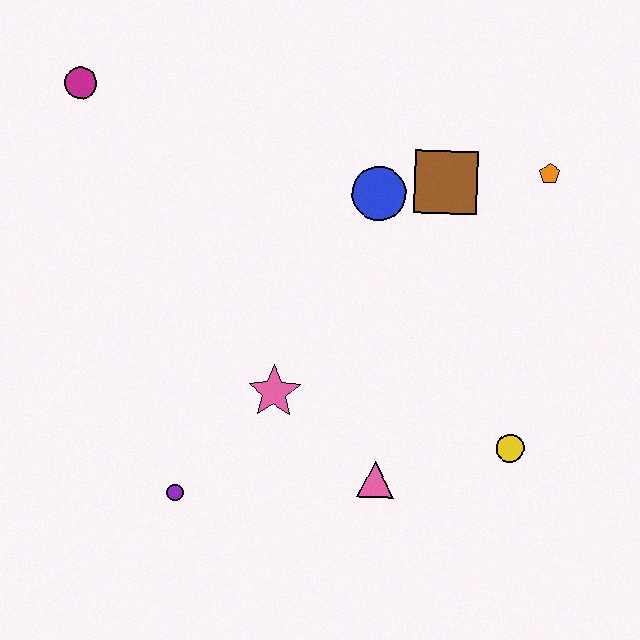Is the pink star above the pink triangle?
Yes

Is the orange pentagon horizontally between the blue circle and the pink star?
No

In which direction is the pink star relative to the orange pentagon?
The pink star is to the left of the orange pentagon.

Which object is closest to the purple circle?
The pink star is closest to the purple circle.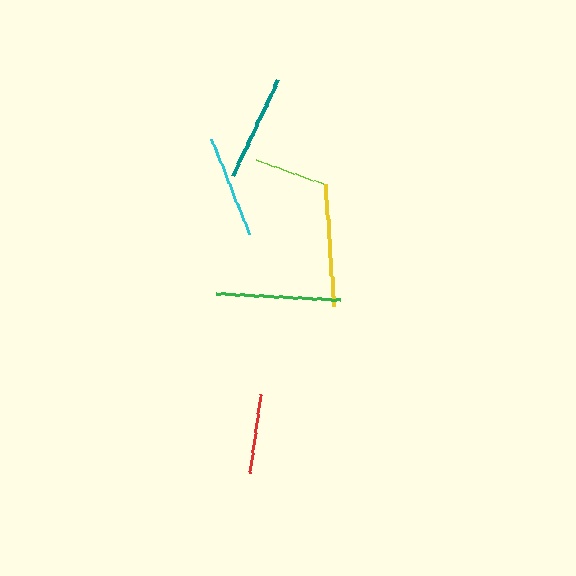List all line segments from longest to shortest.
From longest to shortest: green, yellow, teal, cyan, red, lime.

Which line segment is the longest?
The green line is the longest at approximately 124 pixels.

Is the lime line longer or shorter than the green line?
The green line is longer than the lime line.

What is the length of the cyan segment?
The cyan segment is approximately 102 pixels long.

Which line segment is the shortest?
The lime line is the shortest at approximately 70 pixels.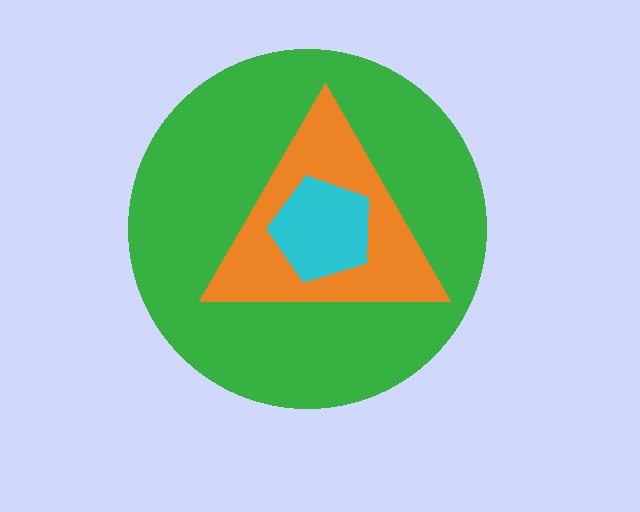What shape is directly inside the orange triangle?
The cyan pentagon.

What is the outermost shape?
The green circle.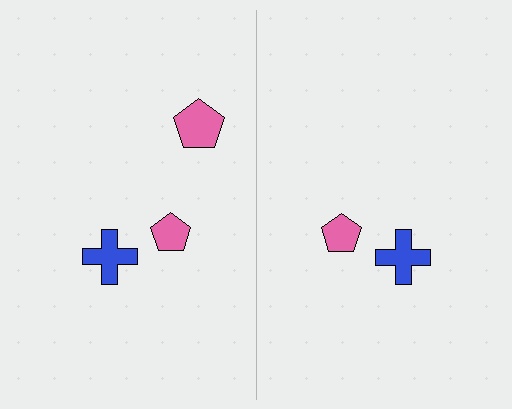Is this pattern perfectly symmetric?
No, the pattern is not perfectly symmetric. A pink pentagon is missing from the right side.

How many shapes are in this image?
There are 5 shapes in this image.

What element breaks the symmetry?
A pink pentagon is missing from the right side.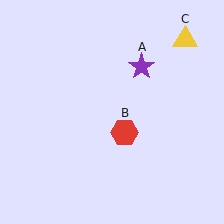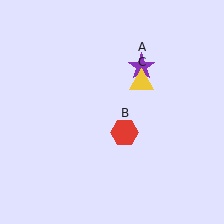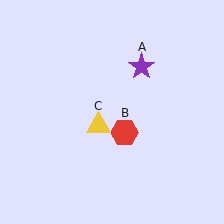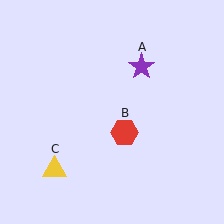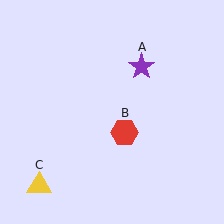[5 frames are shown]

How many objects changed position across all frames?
1 object changed position: yellow triangle (object C).